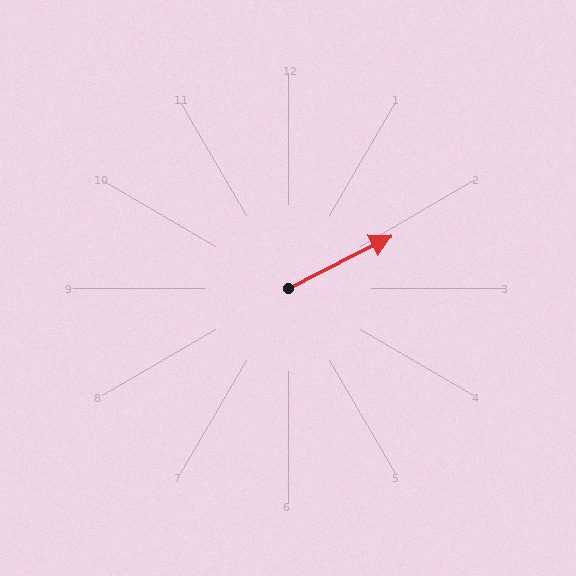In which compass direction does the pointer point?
Northeast.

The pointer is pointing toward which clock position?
Roughly 2 o'clock.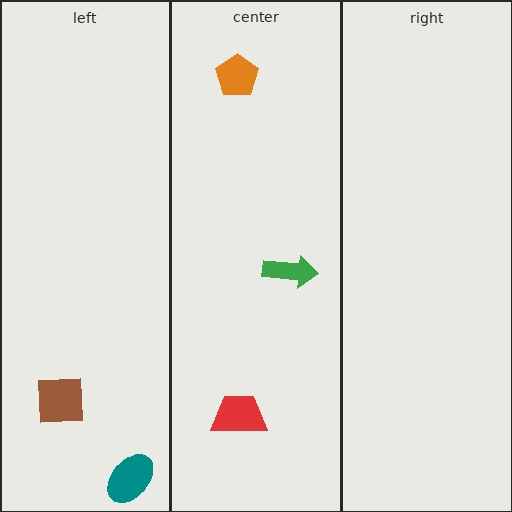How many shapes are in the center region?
3.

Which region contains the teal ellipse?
The left region.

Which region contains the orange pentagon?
The center region.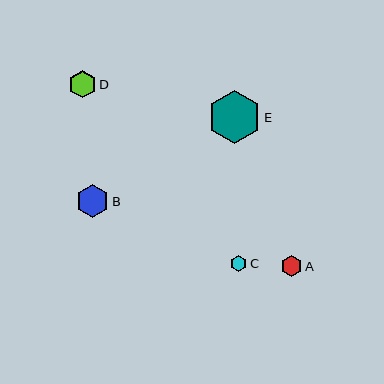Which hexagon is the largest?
Hexagon E is the largest with a size of approximately 54 pixels.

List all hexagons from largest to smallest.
From largest to smallest: E, B, D, A, C.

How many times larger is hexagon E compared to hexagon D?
Hexagon E is approximately 2.0 times the size of hexagon D.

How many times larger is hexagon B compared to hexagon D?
Hexagon B is approximately 1.2 times the size of hexagon D.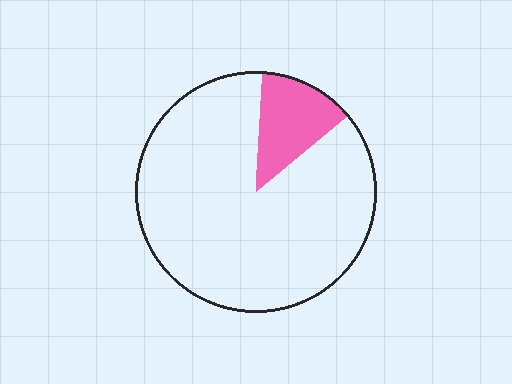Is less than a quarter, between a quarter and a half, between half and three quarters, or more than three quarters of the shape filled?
Less than a quarter.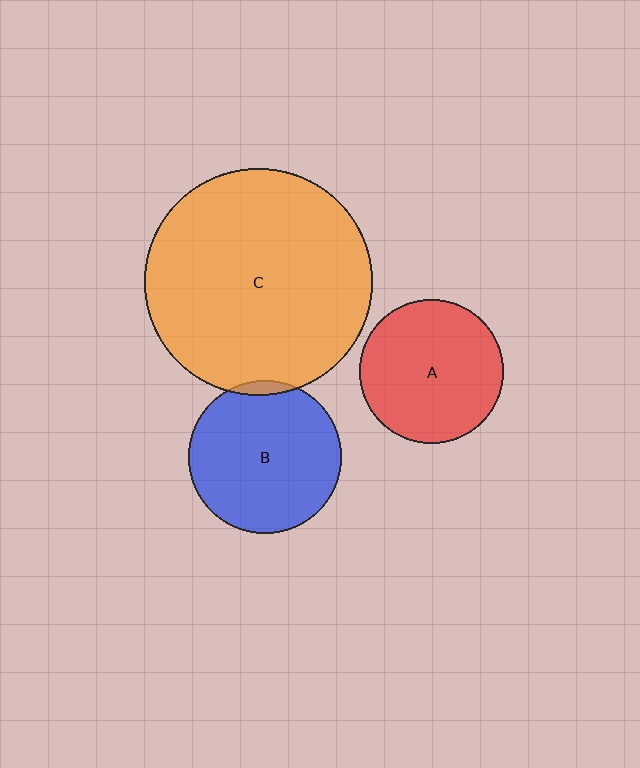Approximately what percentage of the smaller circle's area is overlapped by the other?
Approximately 5%.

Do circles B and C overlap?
Yes.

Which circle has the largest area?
Circle C (orange).